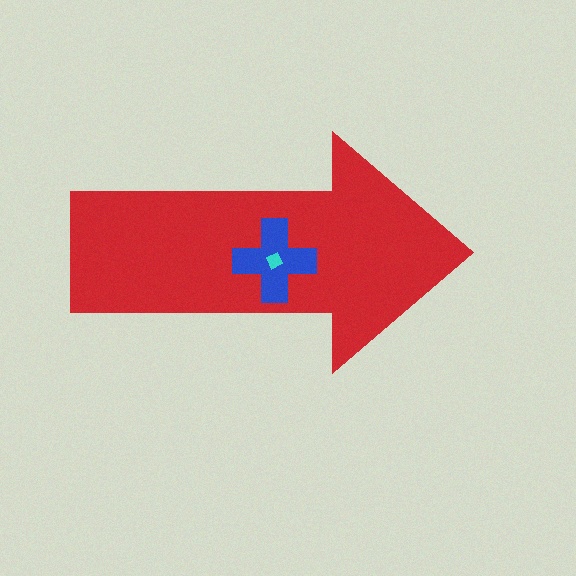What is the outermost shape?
The red arrow.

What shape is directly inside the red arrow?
The blue cross.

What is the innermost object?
The cyan diamond.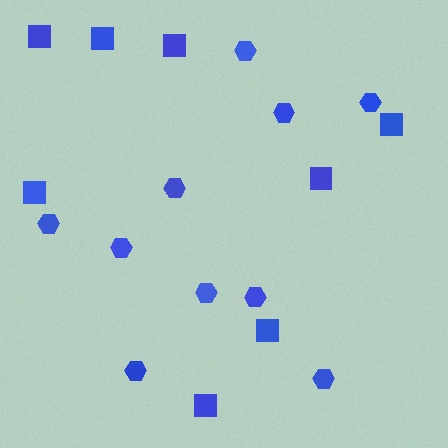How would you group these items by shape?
There are 2 groups: one group of hexagons (10) and one group of squares (8).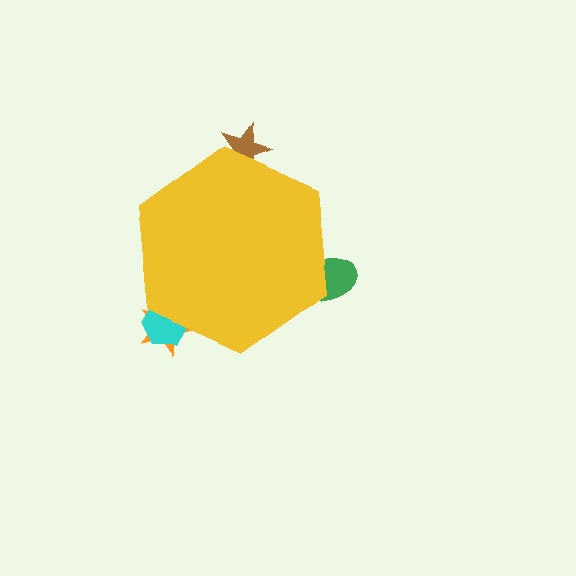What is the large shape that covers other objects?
A yellow hexagon.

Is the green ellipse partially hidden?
Yes, the green ellipse is partially hidden behind the yellow hexagon.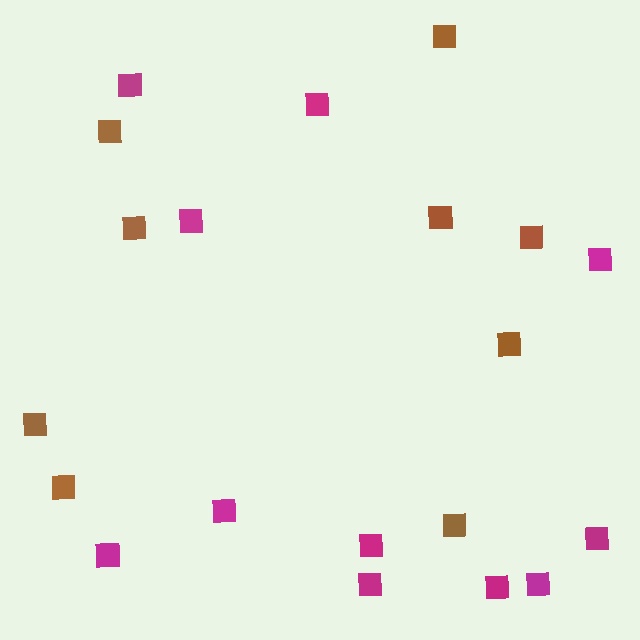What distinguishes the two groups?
There are 2 groups: one group of brown squares (9) and one group of magenta squares (11).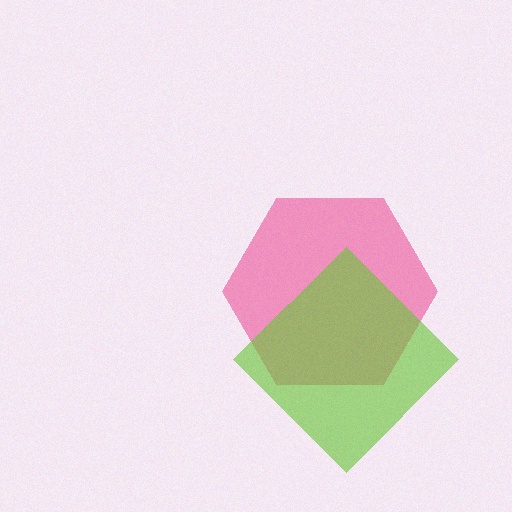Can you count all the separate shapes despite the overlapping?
Yes, there are 2 separate shapes.